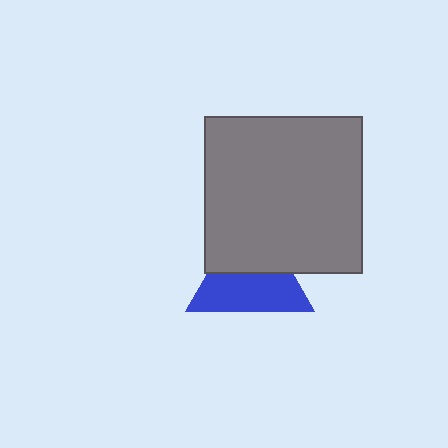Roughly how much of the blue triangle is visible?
About half of it is visible (roughly 56%).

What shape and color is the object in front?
The object in front is a gray rectangle.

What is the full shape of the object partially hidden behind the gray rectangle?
The partially hidden object is a blue triangle.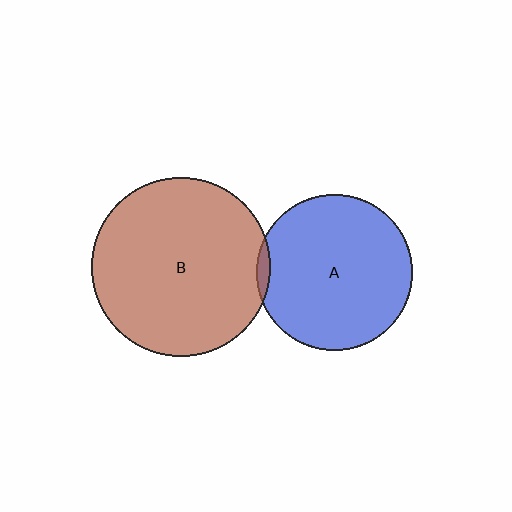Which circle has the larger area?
Circle B (brown).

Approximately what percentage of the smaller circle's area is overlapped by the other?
Approximately 5%.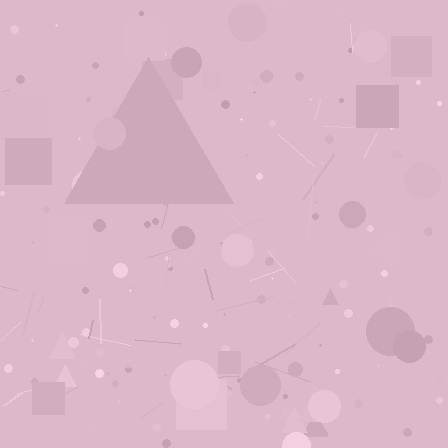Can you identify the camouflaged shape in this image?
The camouflaged shape is a triangle.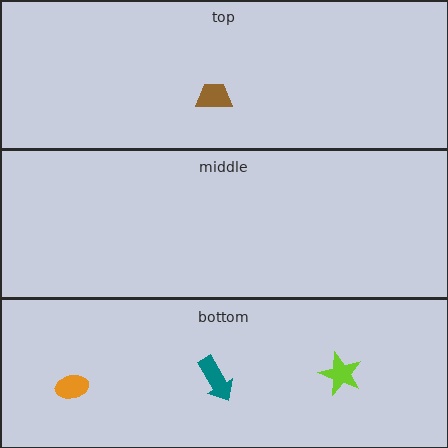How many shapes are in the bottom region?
3.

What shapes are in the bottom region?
The lime star, the orange ellipse, the teal arrow.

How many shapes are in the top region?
1.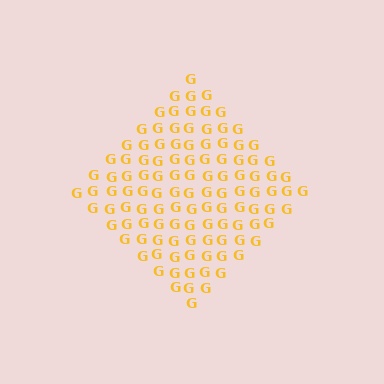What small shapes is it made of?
It is made of small letter G's.